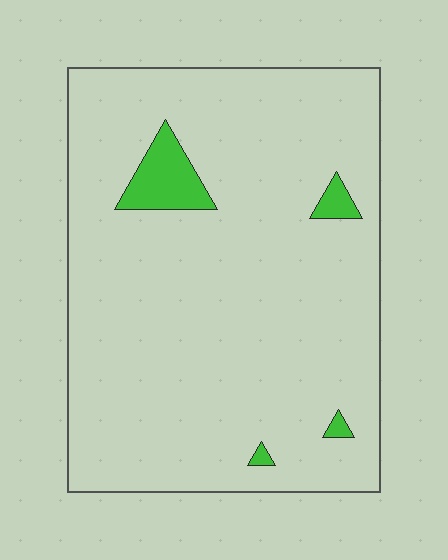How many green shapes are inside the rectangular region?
4.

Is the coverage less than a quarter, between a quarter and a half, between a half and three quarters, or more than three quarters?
Less than a quarter.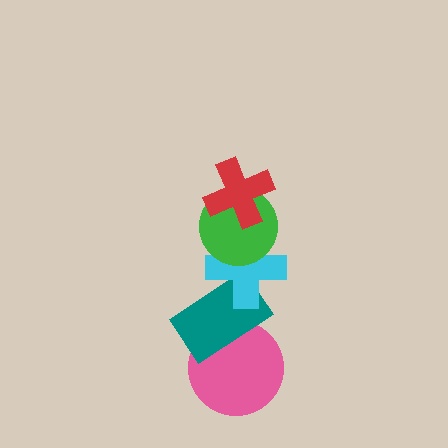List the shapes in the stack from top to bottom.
From top to bottom: the red cross, the green circle, the cyan cross, the teal rectangle, the pink circle.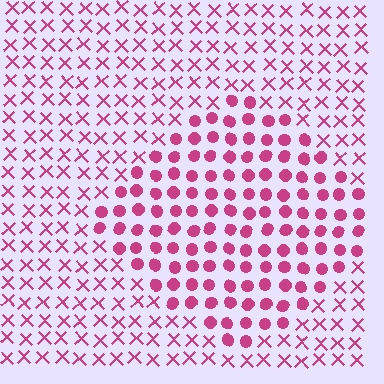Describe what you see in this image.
The image is filled with small magenta elements arranged in a uniform grid. A diamond-shaped region contains circles, while the surrounding area contains X marks. The boundary is defined purely by the change in element shape.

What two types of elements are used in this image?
The image uses circles inside the diamond region and X marks outside it.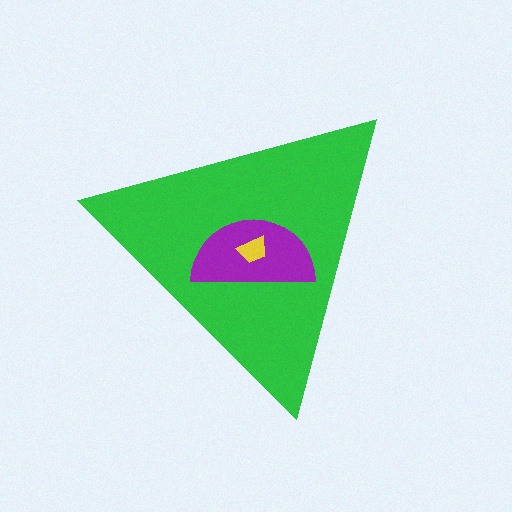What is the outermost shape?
The green triangle.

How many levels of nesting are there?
3.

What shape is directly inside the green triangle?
The purple semicircle.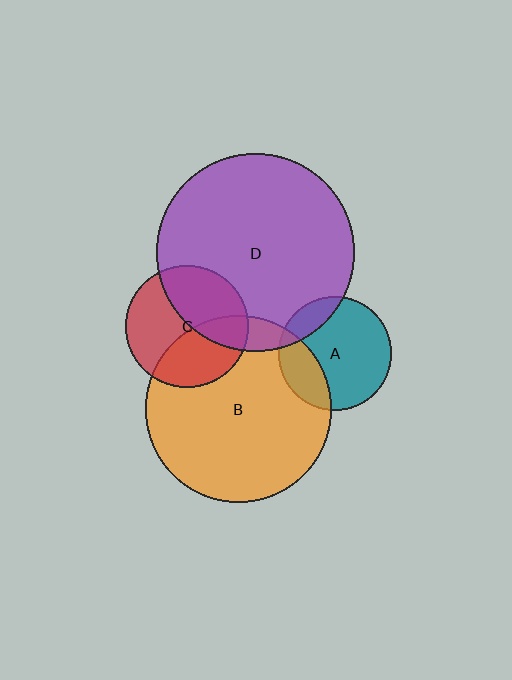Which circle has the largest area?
Circle D (purple).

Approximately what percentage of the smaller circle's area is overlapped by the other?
Approximately 10%.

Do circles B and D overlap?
Yes.